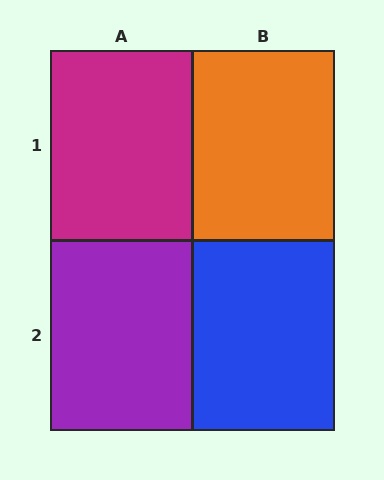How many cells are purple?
1 cell is purple.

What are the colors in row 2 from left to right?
Purple, blue.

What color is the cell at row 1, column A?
Magenta.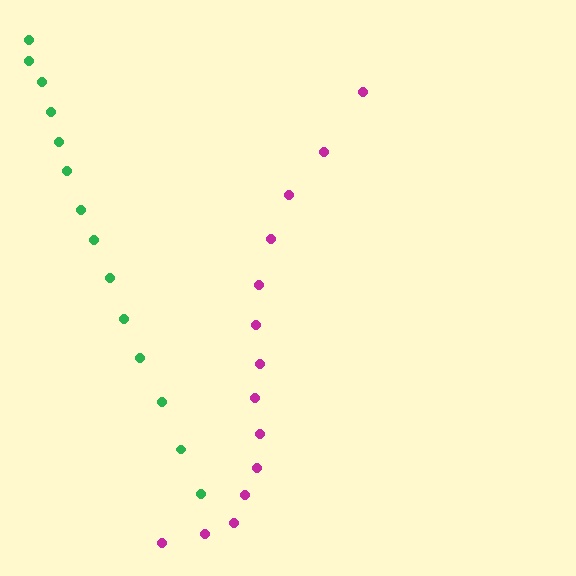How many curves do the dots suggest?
There are 2 distinct paths.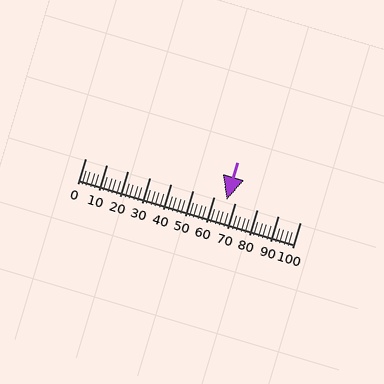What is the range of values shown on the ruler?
The ruler shows values from 0 to 100.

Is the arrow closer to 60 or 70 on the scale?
The arrow is closer to 70.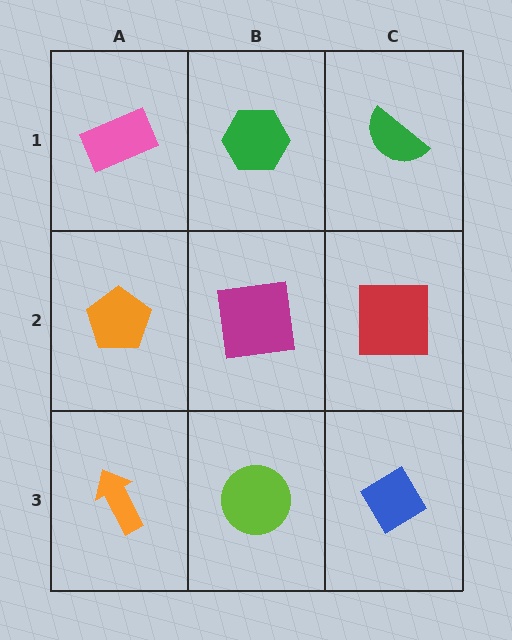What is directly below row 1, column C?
A red square.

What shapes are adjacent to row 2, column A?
A pink rectangle (row 1, column A), an orange arrow (row 3, column A), a magenta square (row 2, column B).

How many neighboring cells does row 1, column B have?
3.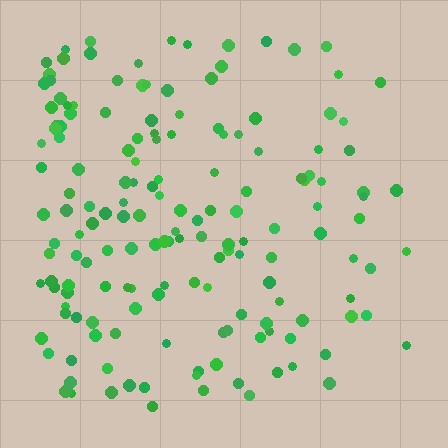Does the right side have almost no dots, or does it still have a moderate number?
Still a moderate number, just noticeably fewer than the left.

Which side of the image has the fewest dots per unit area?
The right.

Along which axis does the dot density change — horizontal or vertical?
Horizontal.